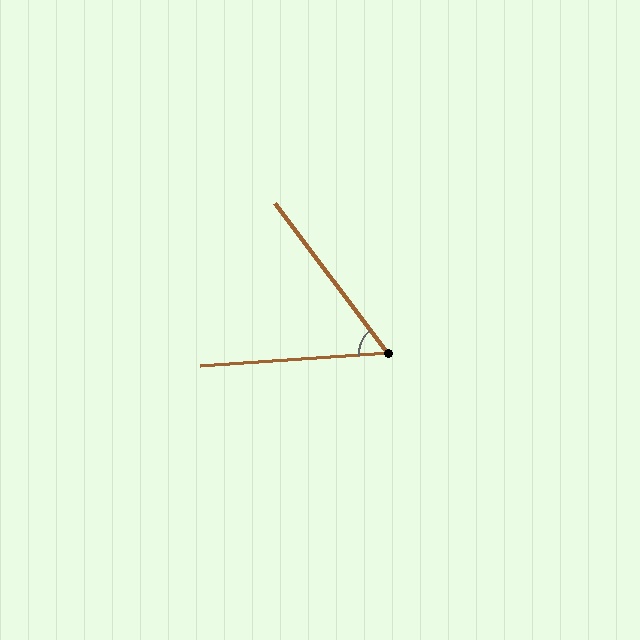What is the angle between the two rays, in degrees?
Approximately 57 degrees.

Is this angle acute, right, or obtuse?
It is acute.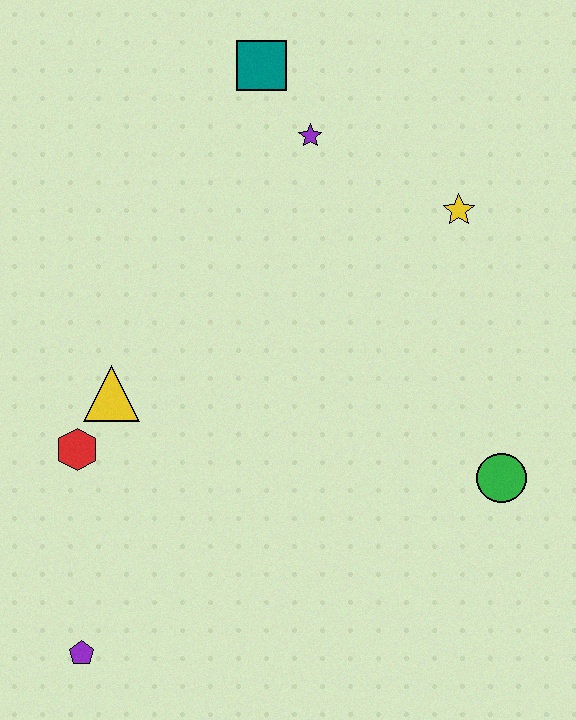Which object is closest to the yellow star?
The purple star is closest to the yellow star.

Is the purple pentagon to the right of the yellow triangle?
No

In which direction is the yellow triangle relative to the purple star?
The yellow triangle is below the purple star.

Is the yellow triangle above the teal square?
No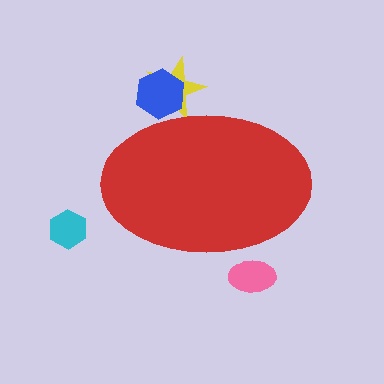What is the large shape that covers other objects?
A red ellipse.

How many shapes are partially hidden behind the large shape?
3 shapes are partially hidden.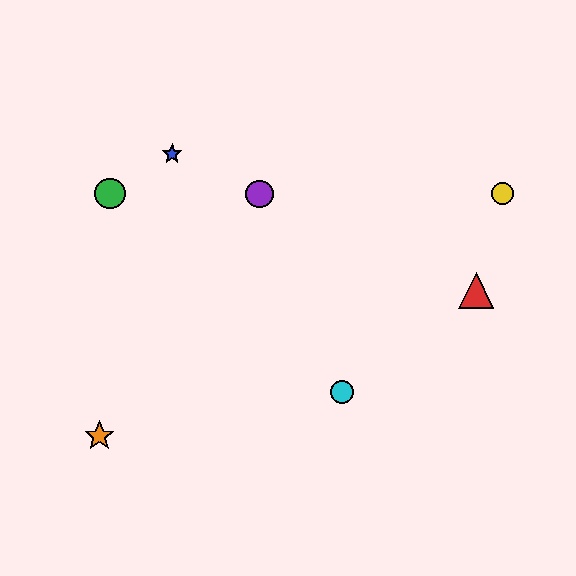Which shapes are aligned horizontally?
The green circle, the yellow circle, the purple circle are aligned horizontally.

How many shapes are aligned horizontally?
3 shapes (the green circle, the yellow circle, the purple circle) are aligned horizontally.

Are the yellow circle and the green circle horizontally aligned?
Yes, both are at y≈194.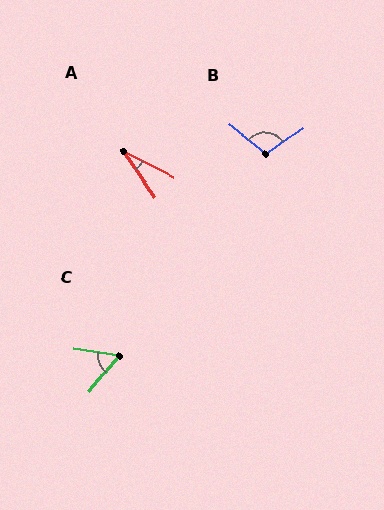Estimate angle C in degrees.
Approximately 59 degrees.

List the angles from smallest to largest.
A (28°), C (59°), B (106°).